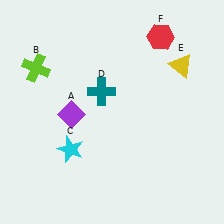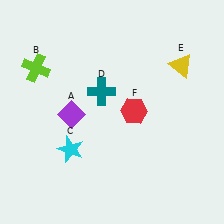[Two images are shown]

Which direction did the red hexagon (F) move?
The red hexagon (F) moved down.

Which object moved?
The red hexagon (F) moved down.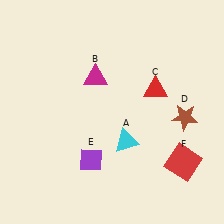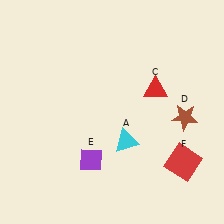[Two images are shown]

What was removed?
The magenta triangle (B) was removed in Image 2.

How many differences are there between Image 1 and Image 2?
There is 1 difference between the two images.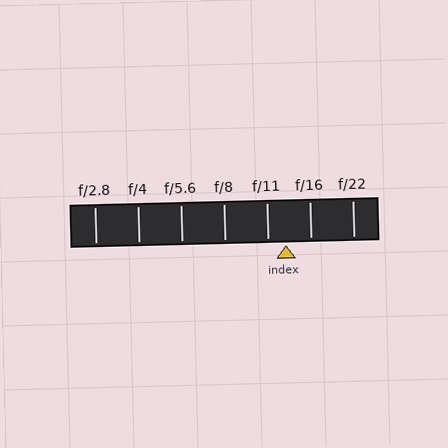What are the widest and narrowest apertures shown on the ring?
The widest aperture shown is f/2.8 and the narrowest is f/22.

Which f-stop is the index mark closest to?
The index mark is closest to f/11.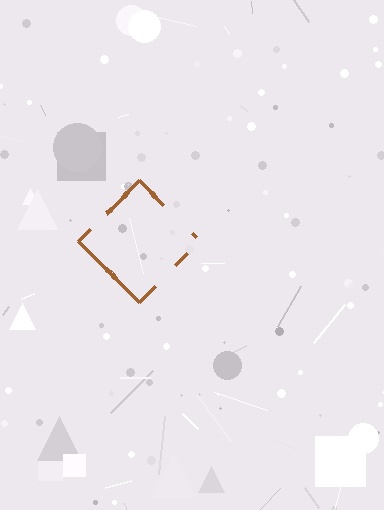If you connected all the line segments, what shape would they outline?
They would outline a diamond.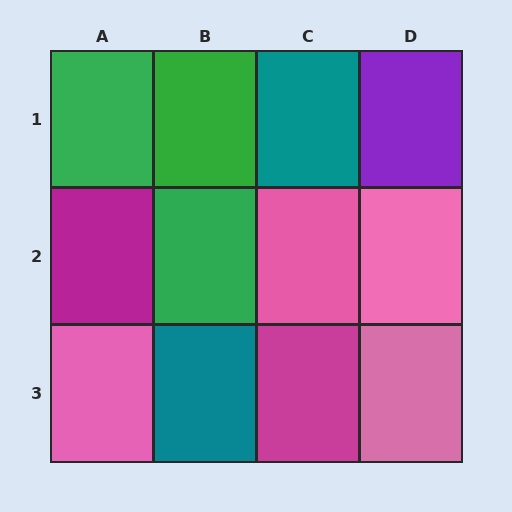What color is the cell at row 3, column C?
Magenta.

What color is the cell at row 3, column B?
Teal.